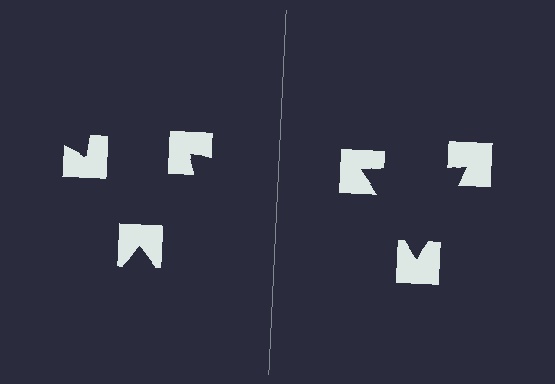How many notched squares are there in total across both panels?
6 — 3 on each side.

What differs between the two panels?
The notched squares are positioned identically on both sides; only the wedge orientations differ. On the right they align to a triangle; on the left they are misaligned.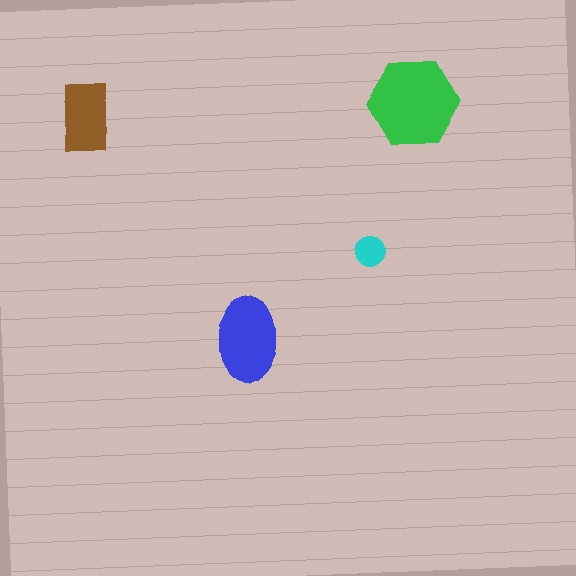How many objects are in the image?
There are 4 objects in the image.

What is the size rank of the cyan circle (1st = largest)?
4th.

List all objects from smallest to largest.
The cyan circle, the brown rectangle, the blue ellipse, the green hexagon.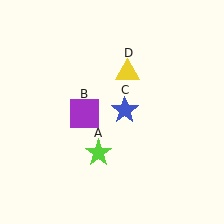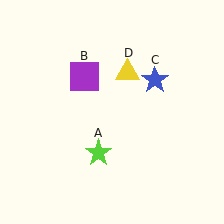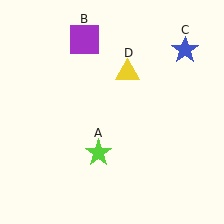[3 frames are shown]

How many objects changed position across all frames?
2 objects changed position: purple square (object B), blue star (object C).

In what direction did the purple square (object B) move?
The purple square (object B) moved up.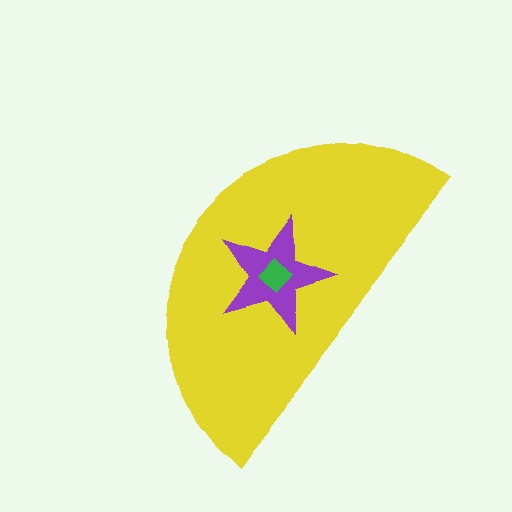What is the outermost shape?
The yellow semicircle.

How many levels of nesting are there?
3.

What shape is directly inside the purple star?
The green diamond.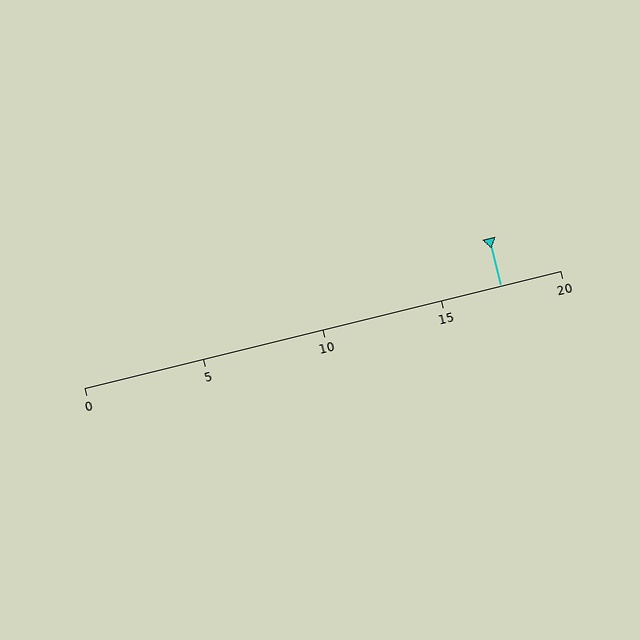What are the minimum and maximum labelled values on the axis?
The axis runs from 0 to 20.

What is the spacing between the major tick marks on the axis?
The major ticks are spaced 5 apart.